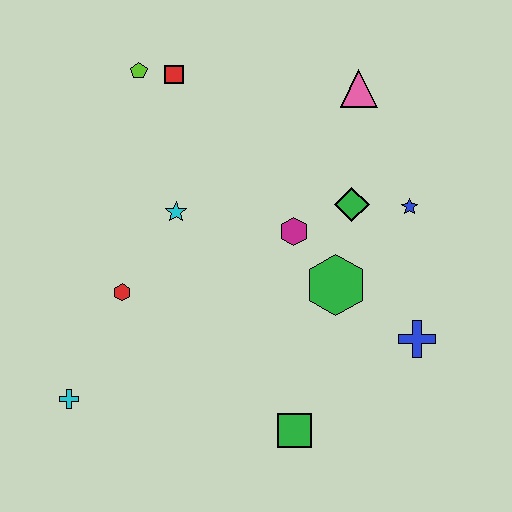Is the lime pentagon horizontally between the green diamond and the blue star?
No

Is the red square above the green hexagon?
Yes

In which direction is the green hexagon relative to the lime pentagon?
The green hexagon is below the lime pentagon.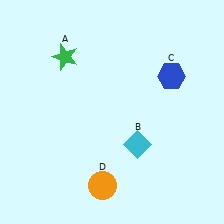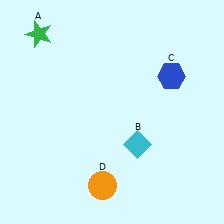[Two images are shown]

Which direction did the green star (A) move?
The green star (A) moved left.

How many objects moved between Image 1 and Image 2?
1 object moved between the two images.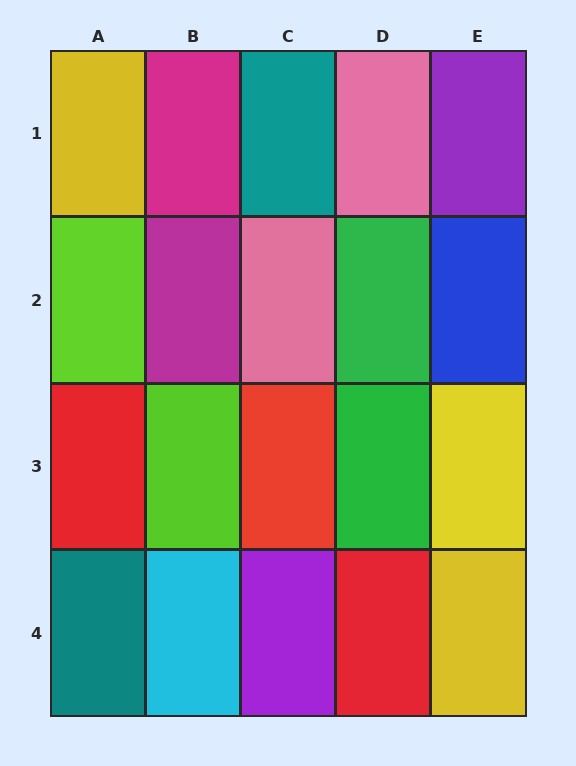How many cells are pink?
2 cells are pink.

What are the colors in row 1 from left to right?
Yellow, magenta, teal, pink, purple.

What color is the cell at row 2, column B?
Magenta.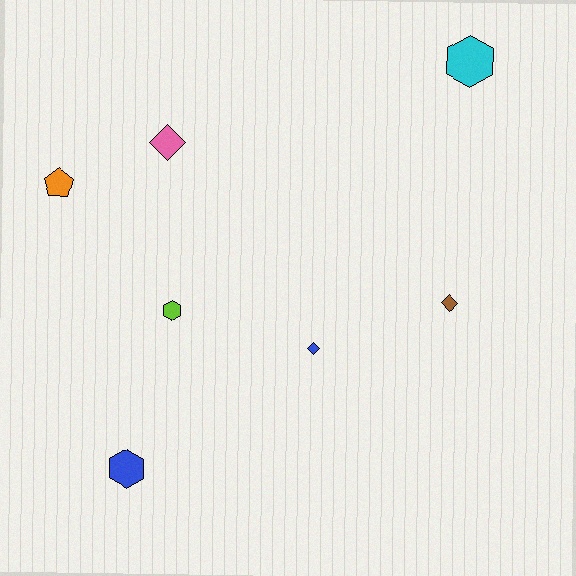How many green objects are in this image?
There are no green objects.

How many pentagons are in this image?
There is 1 pentagon.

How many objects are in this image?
There are 7 objects.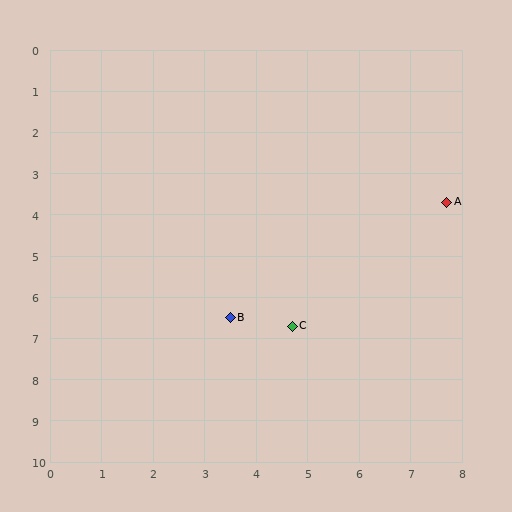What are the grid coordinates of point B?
Point B is at approximately (3.5, 6.5).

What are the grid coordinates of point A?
Point A is at approximately (7.7, 3.7).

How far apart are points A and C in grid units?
Points A and C are about 4.2 grid units apart.